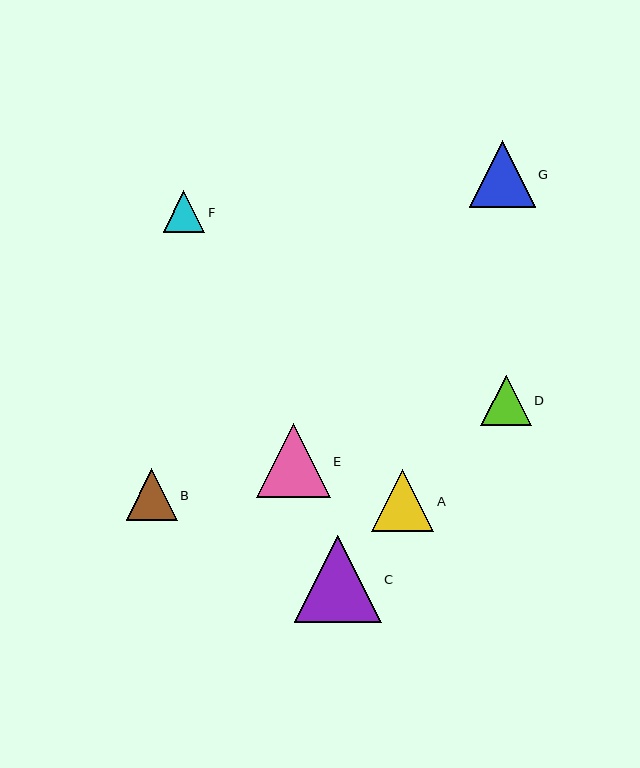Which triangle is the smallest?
Triangle F is the smallest with a size of approximately 42 pixels.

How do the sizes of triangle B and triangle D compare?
Triangle B and triangle D are approximately the same size.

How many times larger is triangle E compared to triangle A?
Triangle E is approximately 1.2 times the size of triangle A.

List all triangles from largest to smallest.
From largest to smallest: C, E, G, A, B, D, F.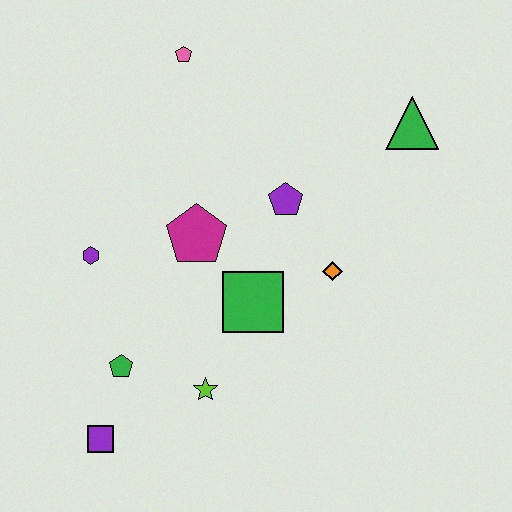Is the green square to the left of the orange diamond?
Yes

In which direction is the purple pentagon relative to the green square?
The purple pentagon is above the green square.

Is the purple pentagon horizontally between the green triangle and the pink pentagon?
Yes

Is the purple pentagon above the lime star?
Yes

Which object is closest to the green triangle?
The purple pentagon is closest to the green triangle.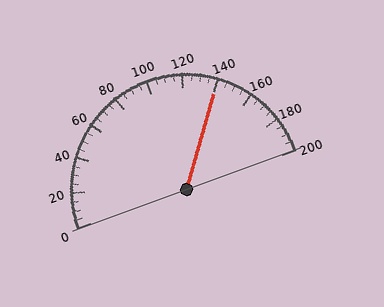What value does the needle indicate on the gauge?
The needle indicates approximately 140.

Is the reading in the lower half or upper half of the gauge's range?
The reading is in the upper half of the range (0 to 200).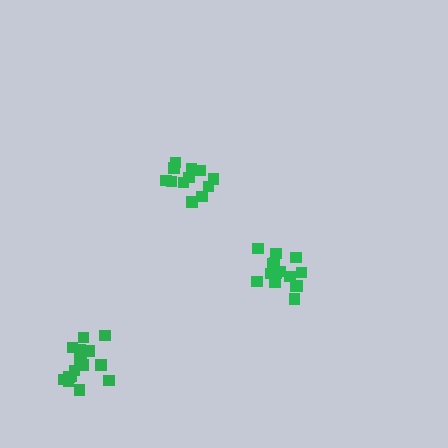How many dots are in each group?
Group 1: 12 dots, Group 2: 15 dots, Group 3: 17 dots (44 total).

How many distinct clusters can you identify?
There are 3 distinct clusters.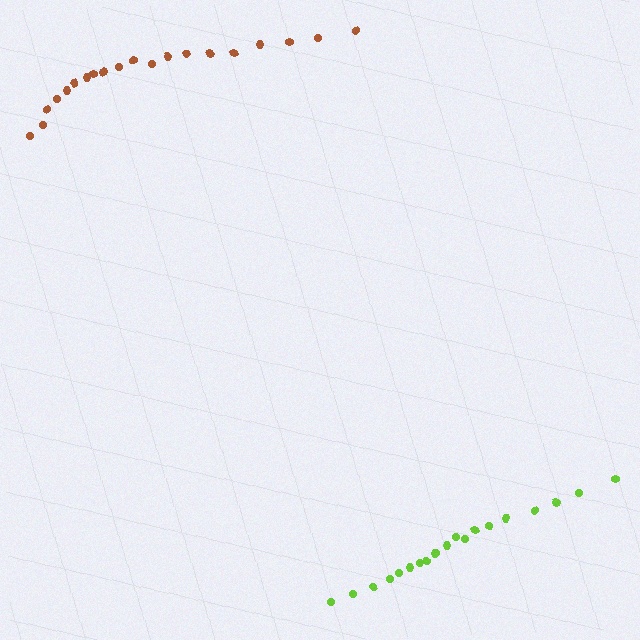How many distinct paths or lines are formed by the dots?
There are 2 distinct paths.